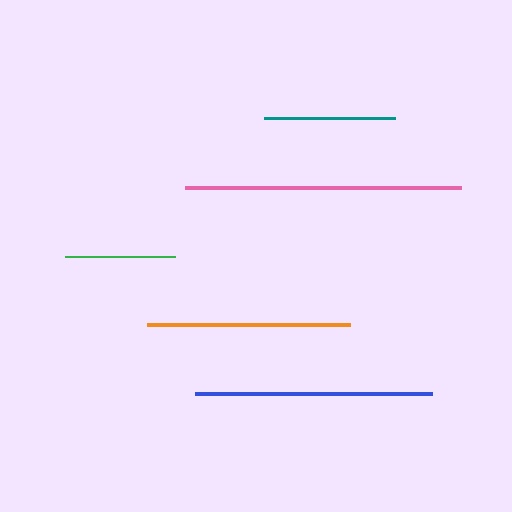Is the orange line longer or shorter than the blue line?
The blue line is longer than the orange line.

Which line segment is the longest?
The pink line is the longest at approximately 277 pixels.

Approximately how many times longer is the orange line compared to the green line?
The orange line is approximately 1.8 times the length of the green line.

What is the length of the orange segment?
The orange segment is approximately 202 pixels long.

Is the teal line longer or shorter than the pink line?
The pink line is longer than the teal line.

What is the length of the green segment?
The green segment is approximately 111 pixels long.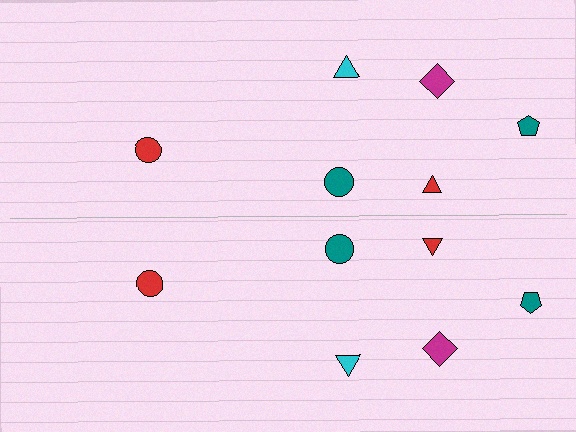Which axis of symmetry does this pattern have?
The pattern has a horizontal axis of symmetry running through the center of the image.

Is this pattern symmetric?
Yes, this pattern has bilateral (reflection) symmetry.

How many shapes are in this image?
There are 12 shapes in this image.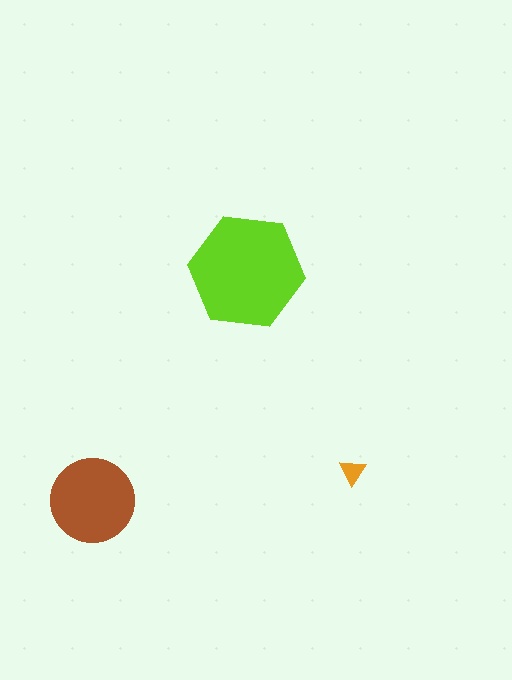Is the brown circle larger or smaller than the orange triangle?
Larger.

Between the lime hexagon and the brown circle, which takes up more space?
The lime hexagon.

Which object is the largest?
The lime hexagon.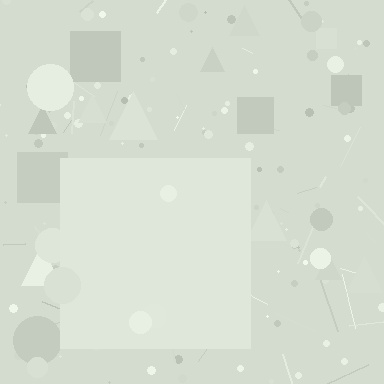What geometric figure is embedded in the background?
A square is embedded in the background.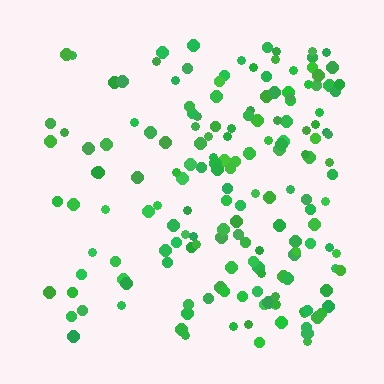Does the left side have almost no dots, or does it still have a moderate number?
Still a moderate number, just noticeably fewer than the right.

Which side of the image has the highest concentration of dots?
The right.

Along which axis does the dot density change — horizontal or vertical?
Horizontal.